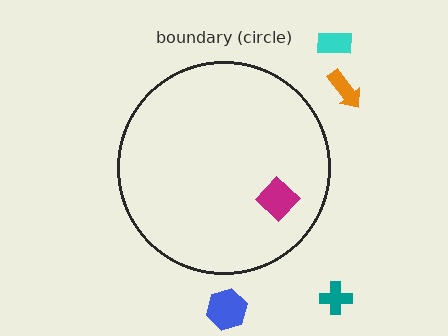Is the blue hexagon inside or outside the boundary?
Outside.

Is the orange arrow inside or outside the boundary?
Outside.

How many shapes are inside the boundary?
1 inside, 4 outside.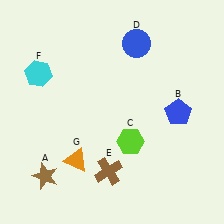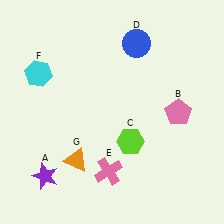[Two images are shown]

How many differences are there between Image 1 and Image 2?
There are 3 differences between the two images.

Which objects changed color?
A changed from brown to purple. B changed from blue to pink. E changed from brown to pink.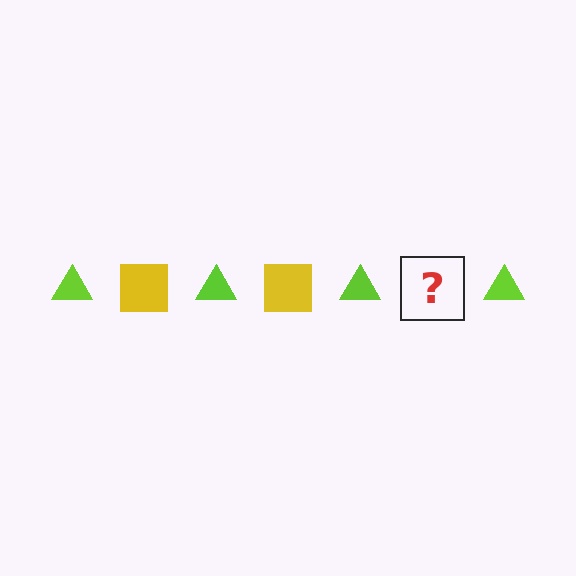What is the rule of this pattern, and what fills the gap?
The rule is that the pattern alternates between lime triangle and yellow square. The gap should be filled with a yellow square.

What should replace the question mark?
The question mark should be replaced with a yellow square.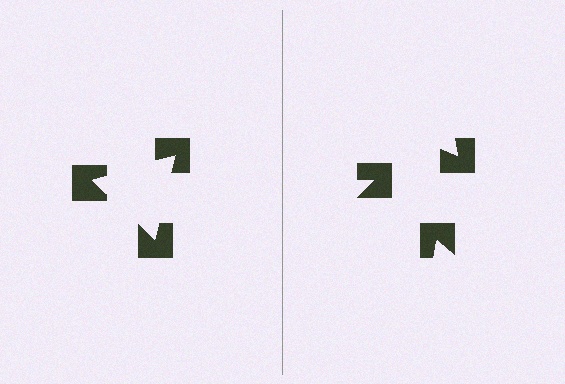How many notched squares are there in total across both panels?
6 — 3 on each side.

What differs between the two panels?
The notched squares are positioned identically on both sides; only the wedge orientations differ. On the left they align to a triangle; on the right they are misaligned.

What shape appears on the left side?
An illusory triangle.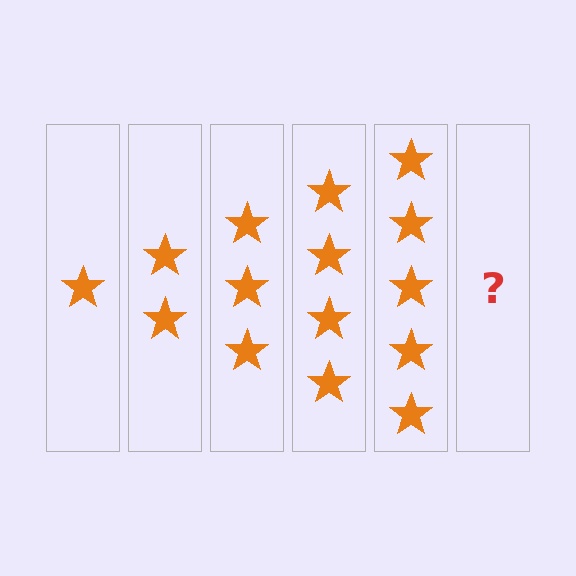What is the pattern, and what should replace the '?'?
The pattern is that each step adds one more star. The '?' should be 6 stars.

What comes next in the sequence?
The next element should be 6 stars.